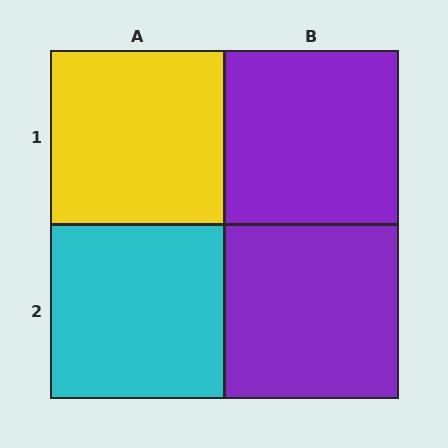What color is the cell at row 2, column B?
Purple.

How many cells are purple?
2 cells are purple.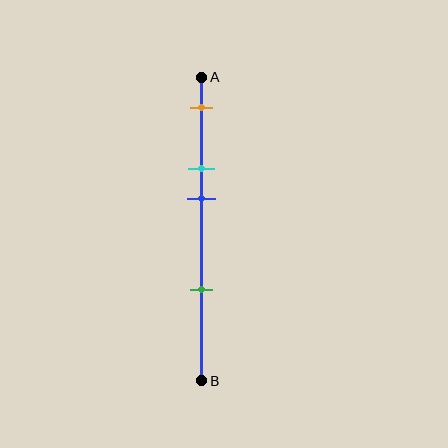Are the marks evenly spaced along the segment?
No, the marks are not evenly spaced.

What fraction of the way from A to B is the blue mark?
The blue mark is approximately 40% (0.4) of the way from A to B.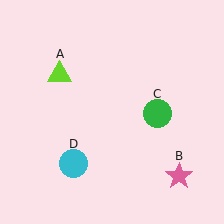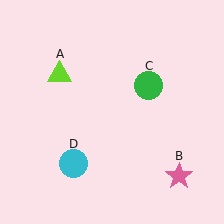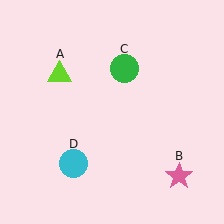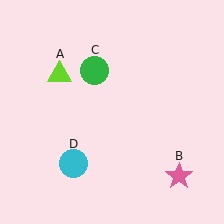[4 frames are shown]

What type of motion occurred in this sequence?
The green circle (object C) rotated counterclockwise around the center of the scene.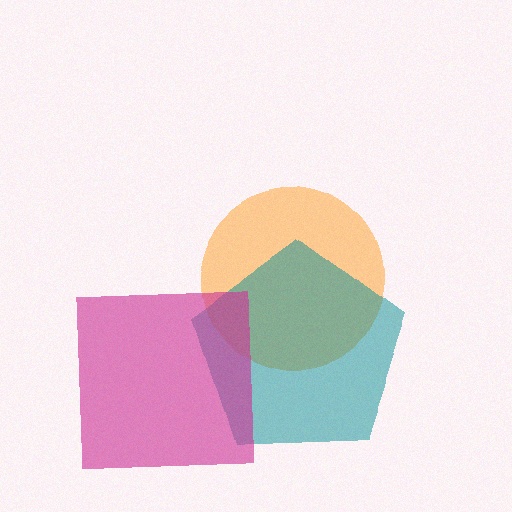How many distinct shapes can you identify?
There are 3 distinct shapes: an orange circle, a teal pentagon, a magenta square.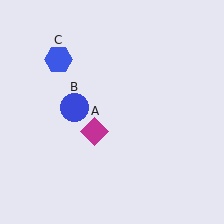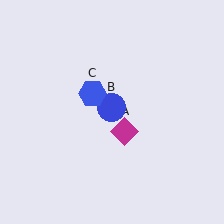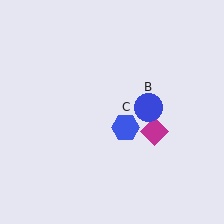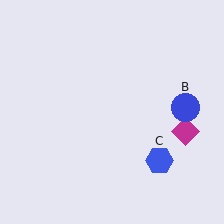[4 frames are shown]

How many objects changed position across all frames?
3 objects changed position: magenta diamond (object A), blue circle (object B), blue hexagon (object C).